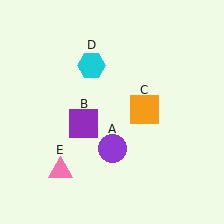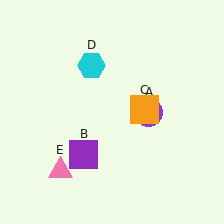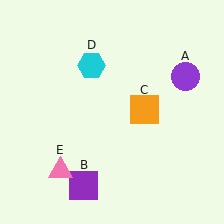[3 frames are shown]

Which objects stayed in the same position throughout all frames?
Orange square (object C) and cyan hexagon (object D) and pink triangle (object E) remained stationary.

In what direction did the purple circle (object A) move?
The purple circle (object A) moved up and to the right.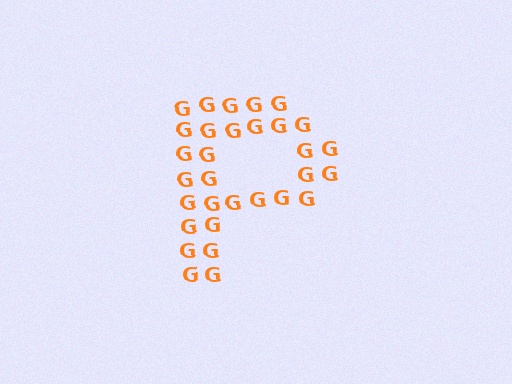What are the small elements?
The small elements are letter G's.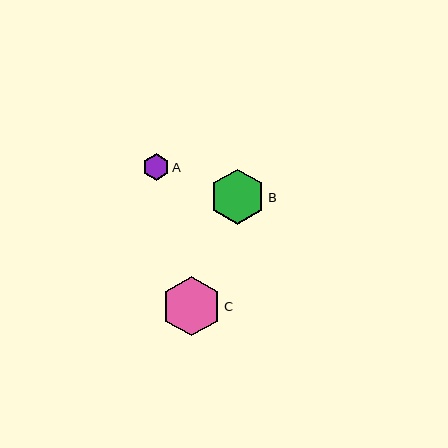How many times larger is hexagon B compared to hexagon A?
Hexagon B is approximately 2.1 times the size of hexagon A.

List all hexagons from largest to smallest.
From largest to smallest: C, B, A.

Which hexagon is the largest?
Hexagon C is the largest with a size of approximately 59 pixels.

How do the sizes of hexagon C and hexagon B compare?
Hexagon C and hexagon B are approximately the same size.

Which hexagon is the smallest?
Hexagon A is the smallest with a size of approximately 27 pixels.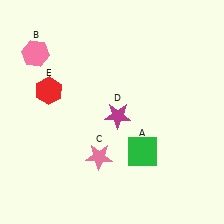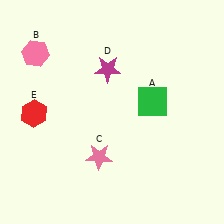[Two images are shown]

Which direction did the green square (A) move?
The green square (A) moved up.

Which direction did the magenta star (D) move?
The magenta star (D) moved up.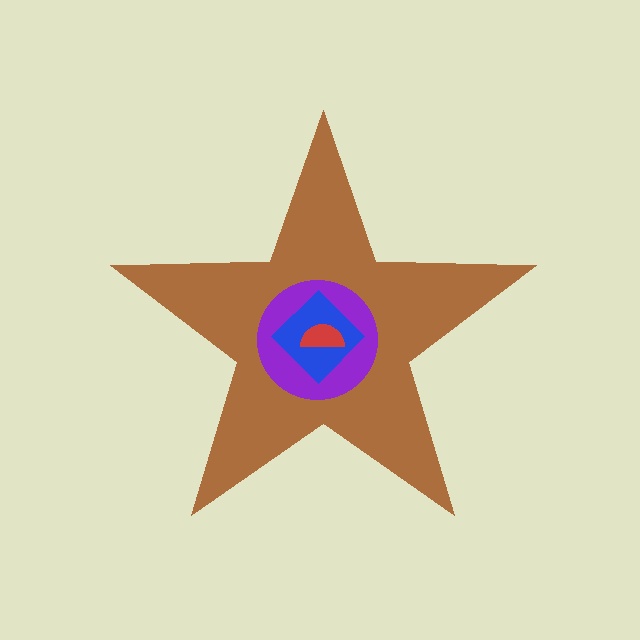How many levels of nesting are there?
4.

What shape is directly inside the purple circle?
The blue diamond.